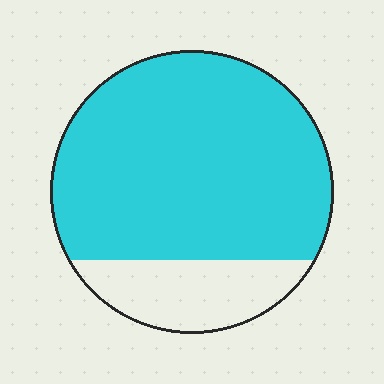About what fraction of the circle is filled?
About four fifths (4/5).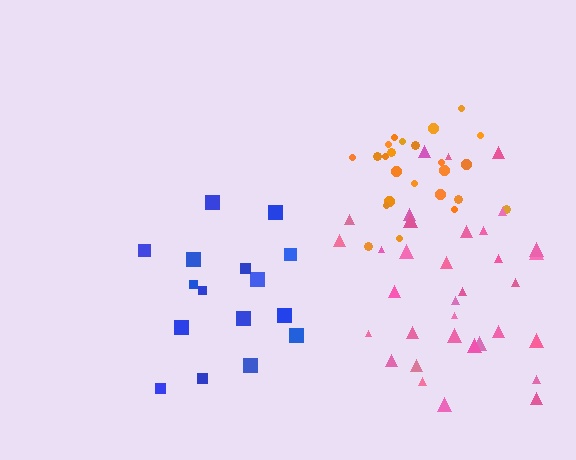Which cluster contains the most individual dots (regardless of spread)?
Pink (34).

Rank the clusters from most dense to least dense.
orange, pink, blue.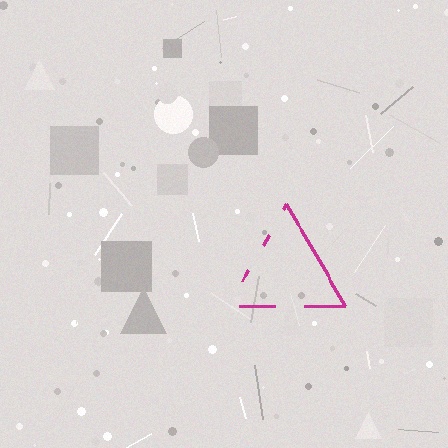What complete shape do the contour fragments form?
The contour fragments form a triangle.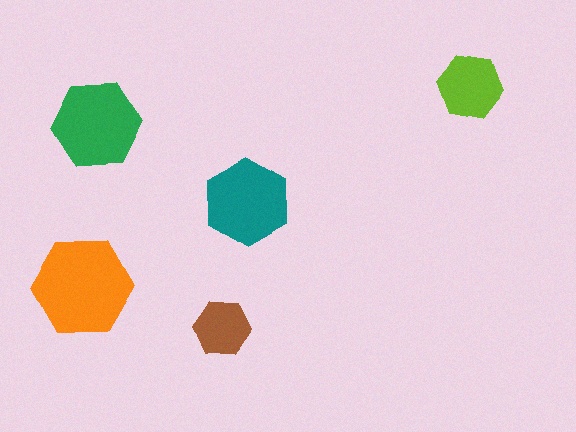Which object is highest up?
The lime hexagon is topmost.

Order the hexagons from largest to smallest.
the orange one, the green one, the teal one, the lime one, the brown one.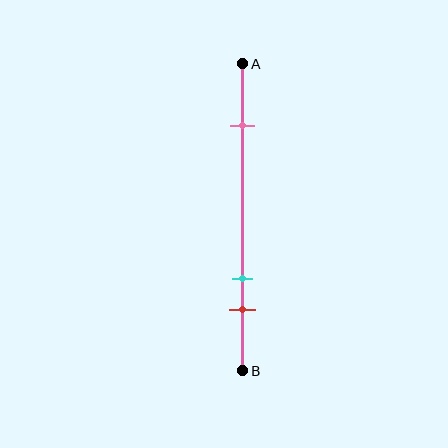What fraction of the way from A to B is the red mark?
The red mark is approximately 80% (0.8) of the way from A to B.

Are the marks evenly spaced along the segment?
No, the marks are not evenly spaced.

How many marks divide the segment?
There are 3 marks dividing the segment.